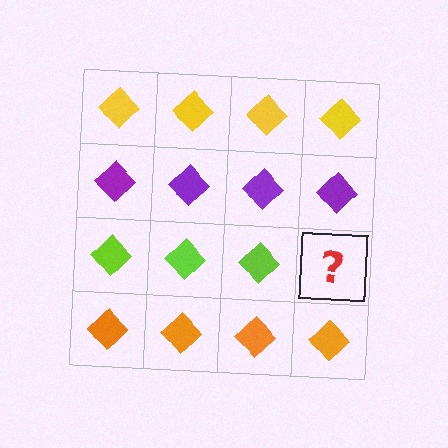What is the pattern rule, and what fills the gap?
The rule is that each row has a consistent color. The gap should be filled with a lime diamond.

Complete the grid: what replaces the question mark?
The question mark should be replaced with a lime diamond.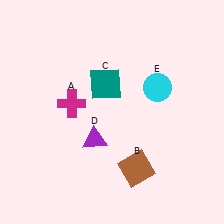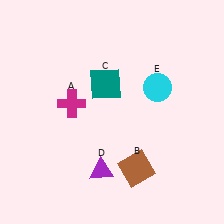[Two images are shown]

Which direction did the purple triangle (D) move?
The purple triangle (D) moved down.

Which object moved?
The purple triangle (D) moved down.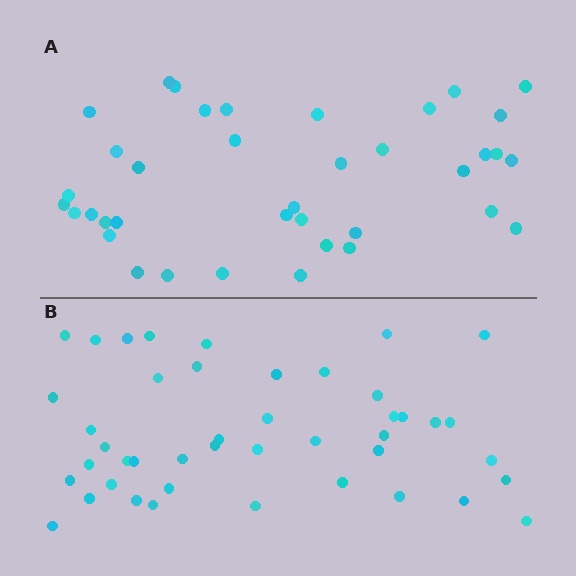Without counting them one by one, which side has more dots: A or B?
Region B (the bottom region) has more dots.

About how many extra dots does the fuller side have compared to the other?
Region B has about 6 more dots than region A.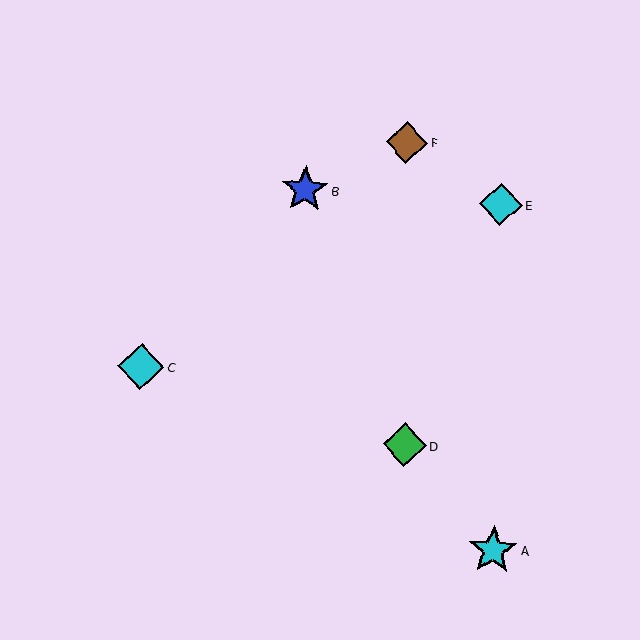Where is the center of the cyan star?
The center of the cyan star is at (493, 550).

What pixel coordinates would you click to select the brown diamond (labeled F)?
Click at (407, 142) to select the brown diamond F.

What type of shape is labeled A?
Shape A is a cyan star.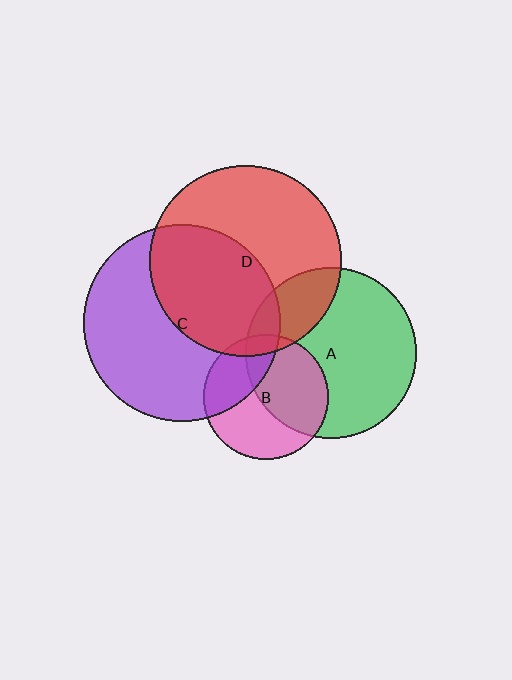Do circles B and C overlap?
Yes.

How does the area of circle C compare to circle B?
Approximately 2.5 times.